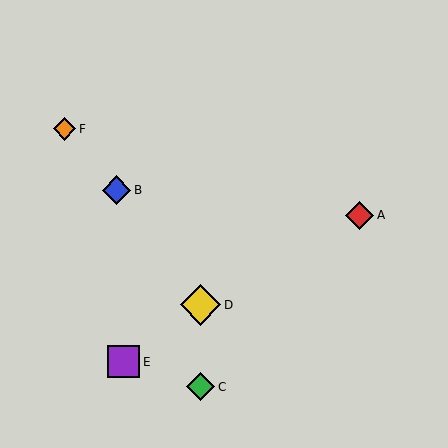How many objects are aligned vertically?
2 objects (C, D) are aligned vertically.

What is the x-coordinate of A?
Object A is at x≈360.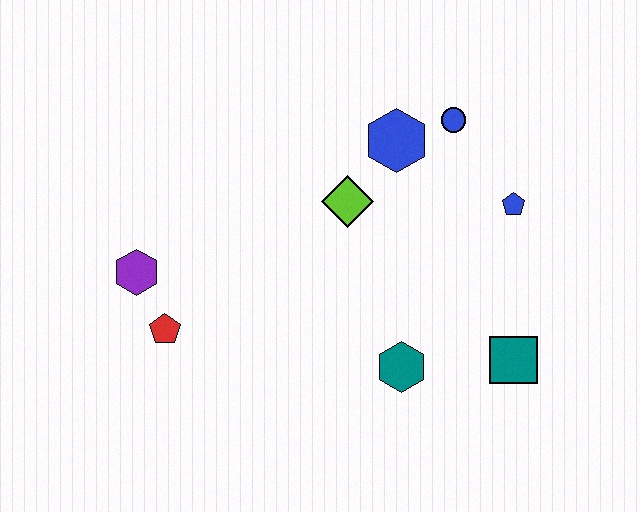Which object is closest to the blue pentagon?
The blue circle is closest to the blue pentagon.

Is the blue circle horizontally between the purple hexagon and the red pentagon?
No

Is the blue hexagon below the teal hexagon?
No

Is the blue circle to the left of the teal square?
Yes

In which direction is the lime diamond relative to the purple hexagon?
The lime diamond is to the right of the purple hexagon.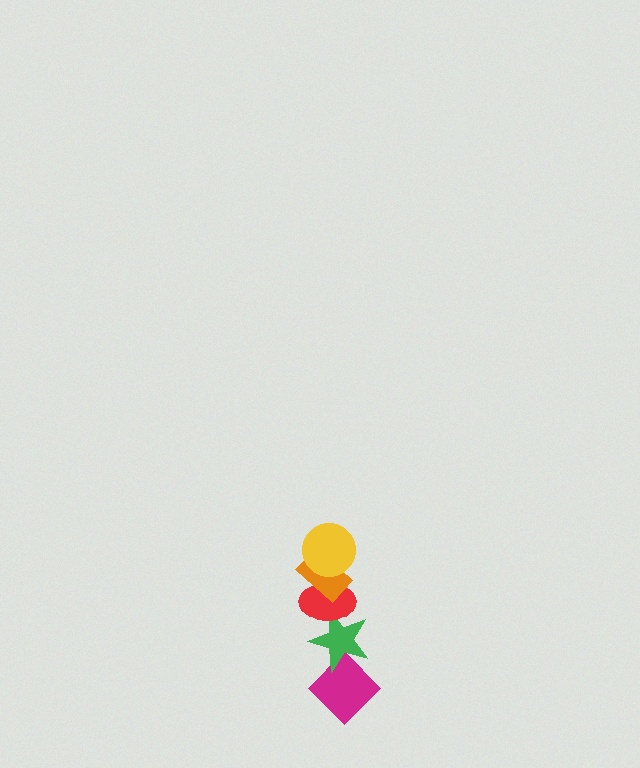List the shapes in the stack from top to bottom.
From top to bottom: the yellow circle, the orange rectangle, the red ellipse, the green star, the magenta diamond.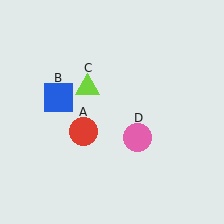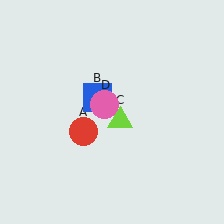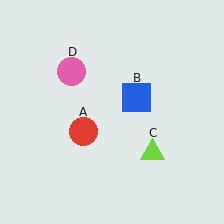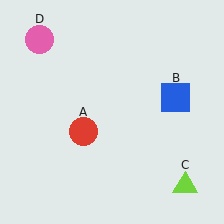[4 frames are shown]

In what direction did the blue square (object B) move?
The blue square (object B) moved right.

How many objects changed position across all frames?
3 objects changed position: blue square (object B), lime triangle (object C), pink circle (object D).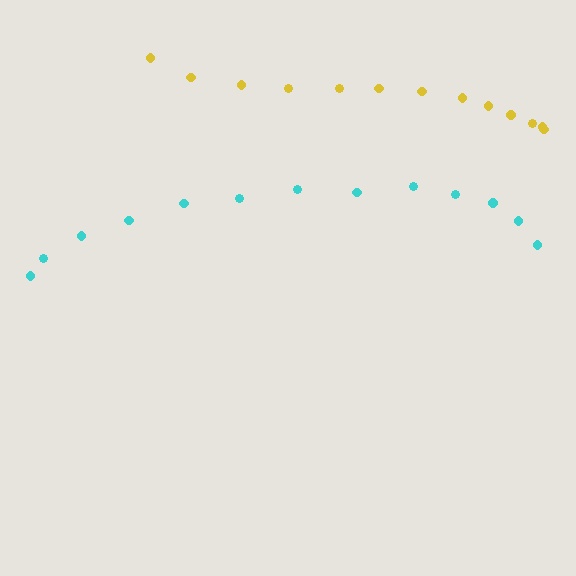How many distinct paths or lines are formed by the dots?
There are 2 distinct paths.